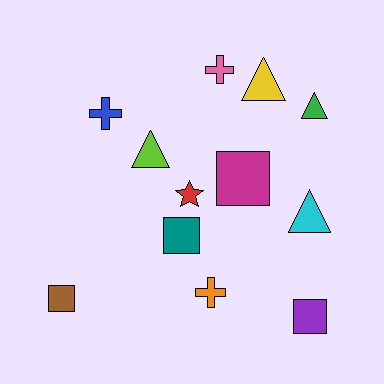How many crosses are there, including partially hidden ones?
There are 3 crosses.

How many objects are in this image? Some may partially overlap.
There are 12 objects.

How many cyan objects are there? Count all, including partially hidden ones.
There is 1 cyan object.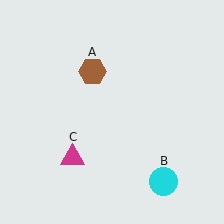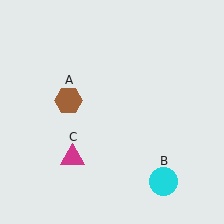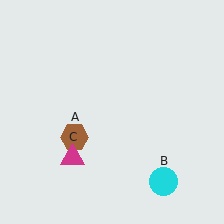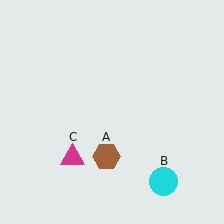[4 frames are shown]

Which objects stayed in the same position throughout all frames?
Cyan circle (object B) and magenta triangle (object C) remained stationary.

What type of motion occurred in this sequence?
The brown hexagon (object A) rotated counterclockwise around the center of the scene.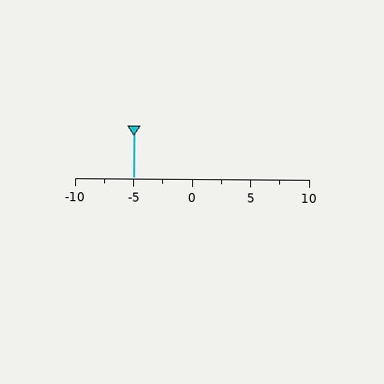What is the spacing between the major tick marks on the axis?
The major ticks are spaced 5 apart.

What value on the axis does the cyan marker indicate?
The marker indicates approximately -5.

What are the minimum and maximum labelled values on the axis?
The axis runs from -10 to 10.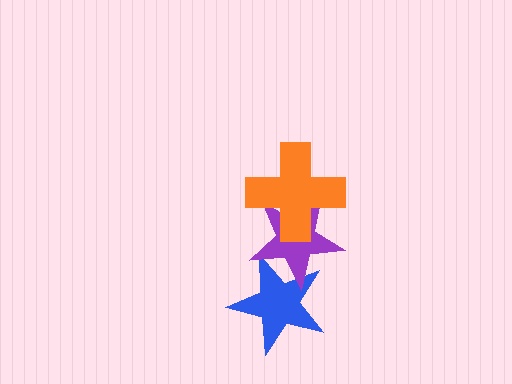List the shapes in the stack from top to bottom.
From top to bottom: the orange cross, the purple star, the blue star.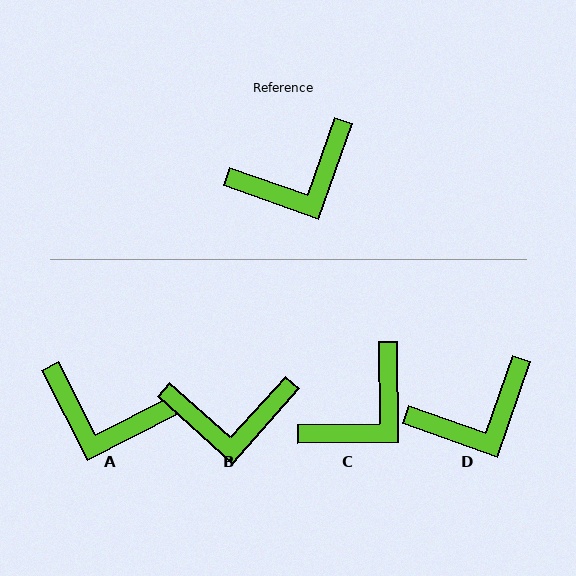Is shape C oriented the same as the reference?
No, it is off by about 20 degrees.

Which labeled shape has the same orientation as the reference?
D.